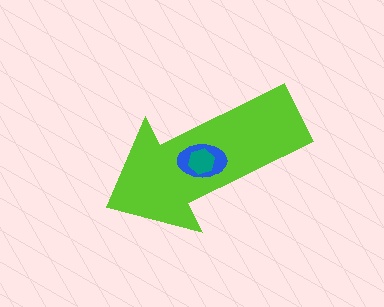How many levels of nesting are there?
3.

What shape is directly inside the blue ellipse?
The teal hexagon.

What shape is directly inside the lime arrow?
The blue ellipse.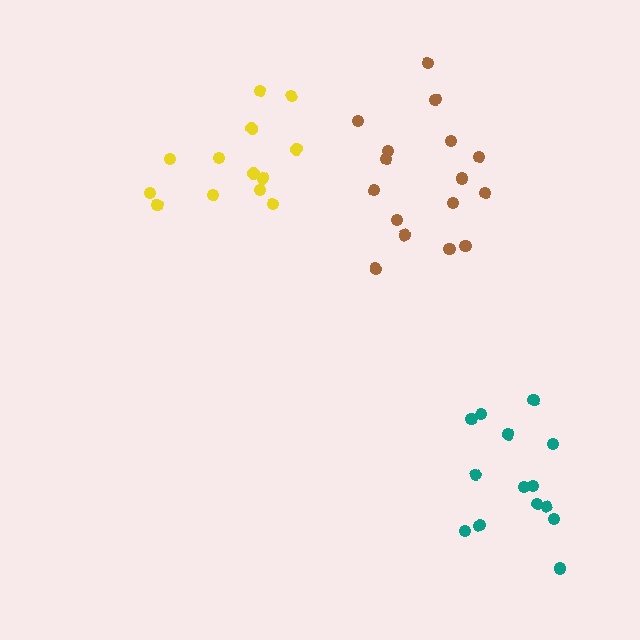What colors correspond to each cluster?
The clusters are colored: brown, teal, yellow.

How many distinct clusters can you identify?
There are 3 distinct clusters.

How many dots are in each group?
Group 1: 16 dots, Group 2: 14 dots, Group 3: 13 dots (43 total).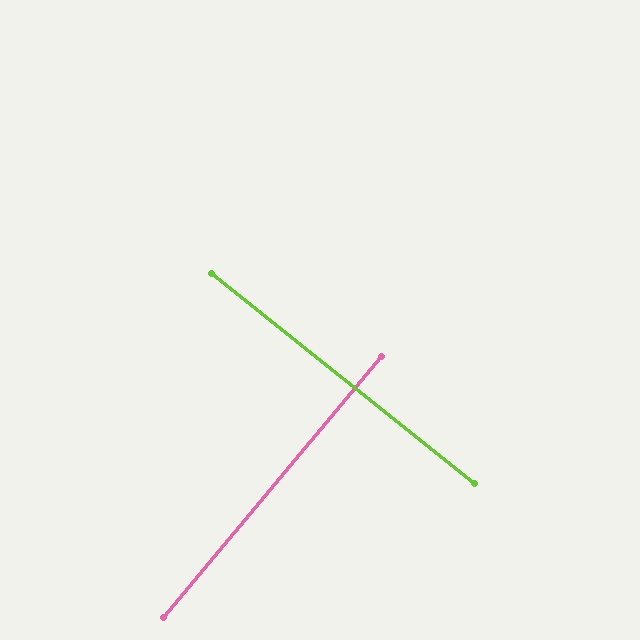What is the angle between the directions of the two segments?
Approximately 89 degrees.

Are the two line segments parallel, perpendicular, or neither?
Perpendicular — they meet at approximately 89°.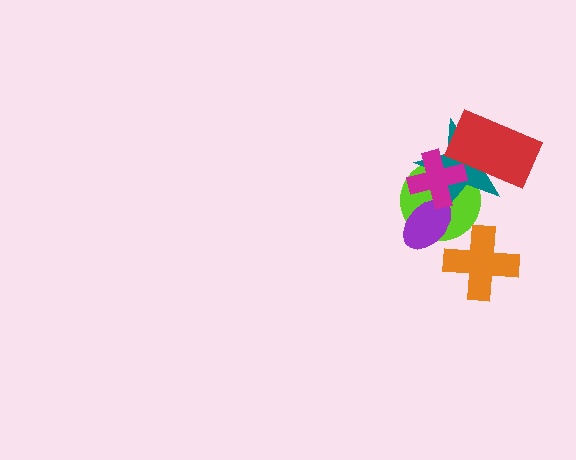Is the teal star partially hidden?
Yes, it is partially covered by another shape.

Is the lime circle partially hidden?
Yes, it is partially covered by another shape.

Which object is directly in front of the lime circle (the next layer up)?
The teal star is directly in front of the lime circle.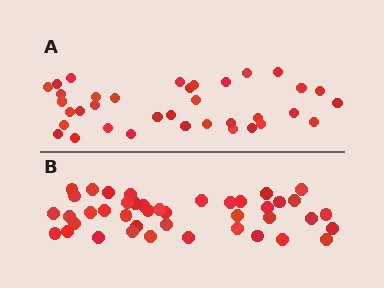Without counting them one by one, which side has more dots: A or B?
Region B (the bottom region) has more dots.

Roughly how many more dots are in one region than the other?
Region B has about 6 more dots than region A.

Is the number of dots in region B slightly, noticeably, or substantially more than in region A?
Region B has only slightly more — the two regions are fairly close. The ratio is roughly 1.2 to 1.